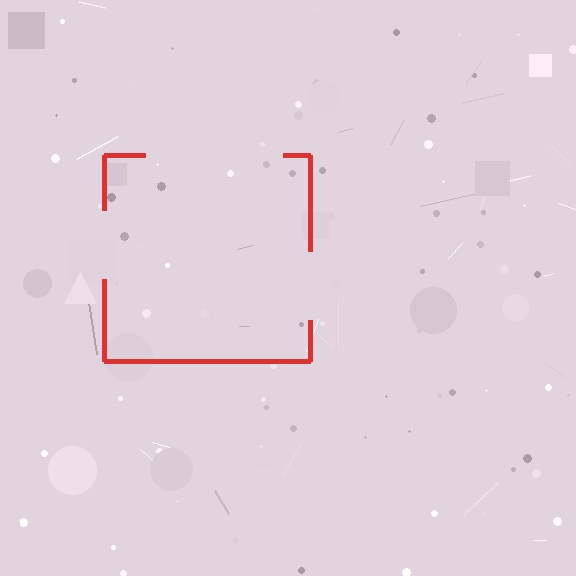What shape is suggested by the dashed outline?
The dashed outline suggests a square.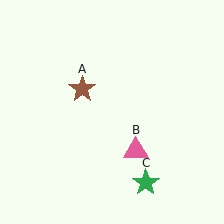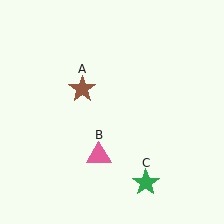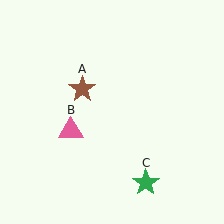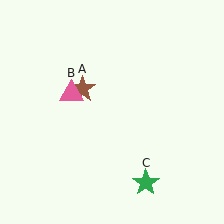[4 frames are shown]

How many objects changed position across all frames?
1 object changed position: pink triangle (object B).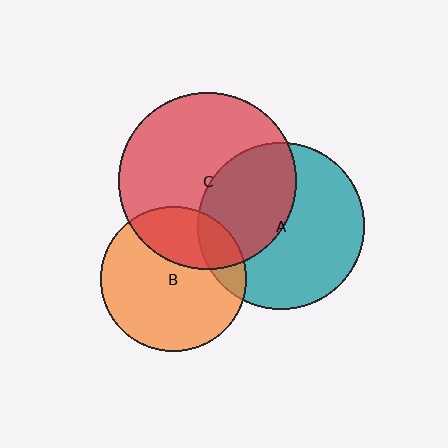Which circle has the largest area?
Circle C (red).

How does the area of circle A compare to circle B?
Approximately 1.3 times.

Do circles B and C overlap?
Yes.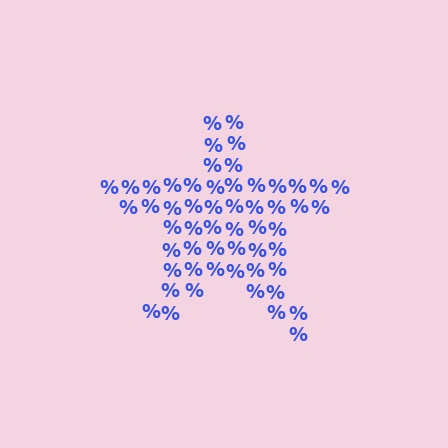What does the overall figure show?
The overall figure shows a star.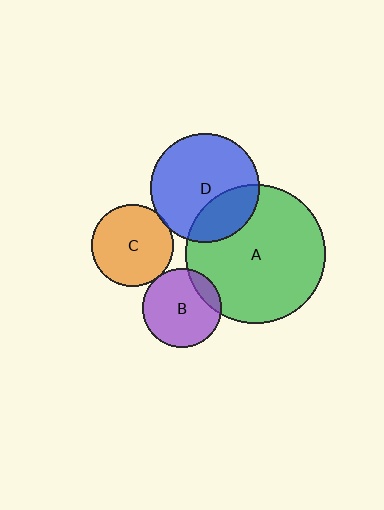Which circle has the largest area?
Circle A (green).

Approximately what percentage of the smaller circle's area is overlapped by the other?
Approximately 5%.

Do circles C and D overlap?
Yes.